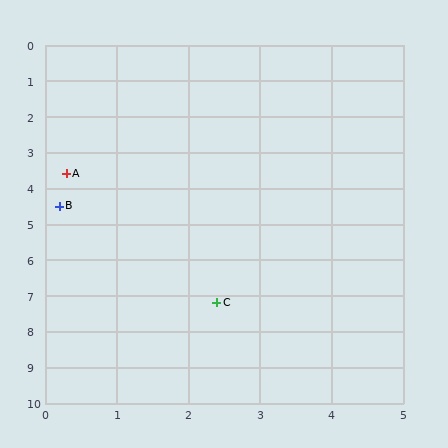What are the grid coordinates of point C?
Point C is at approximately (2.4, 7.2).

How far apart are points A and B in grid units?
Points A and B are about 0.9 grid units apart.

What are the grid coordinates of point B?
Point B is at approximately (0.2, 4.5).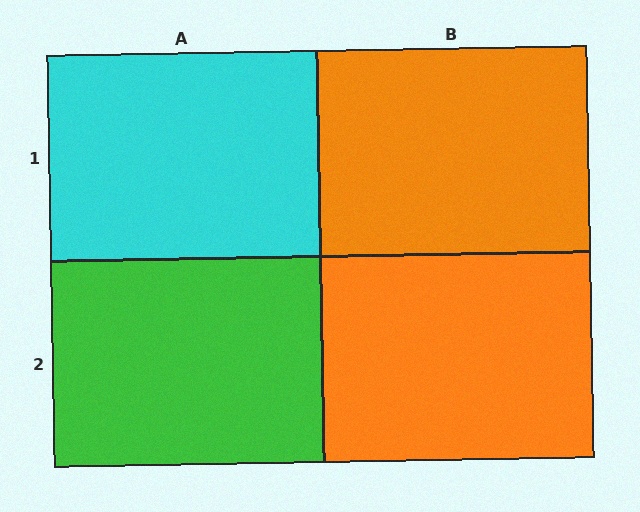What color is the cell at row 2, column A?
Green.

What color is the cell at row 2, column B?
Orange.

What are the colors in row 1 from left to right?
Cyan, orange.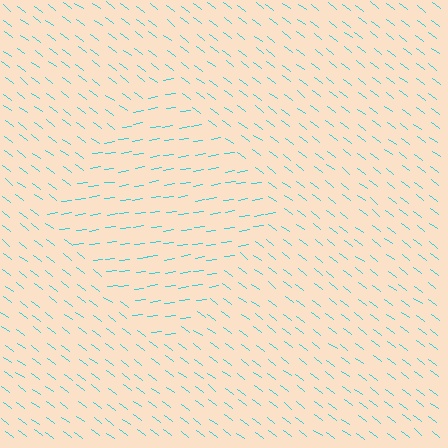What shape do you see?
I see a diamond.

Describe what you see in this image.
The image is filled with small cyan line segments. A diamond region in the image has lines oriented differently from the surrounding lines, creating a visible texture boundary.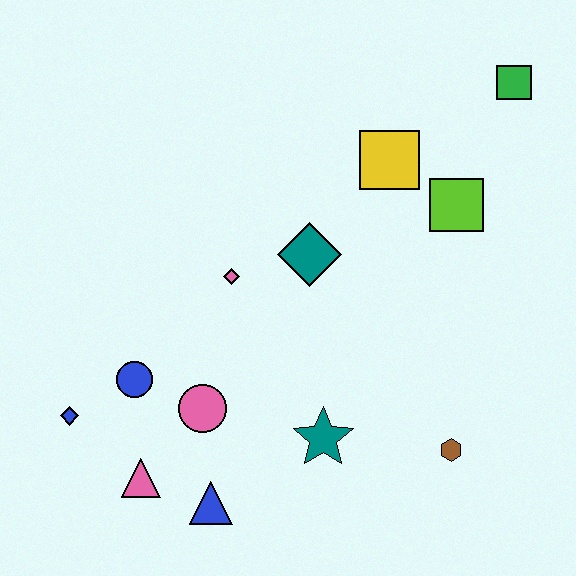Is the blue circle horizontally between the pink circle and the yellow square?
No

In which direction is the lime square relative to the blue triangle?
The lime square is above the blue triangle.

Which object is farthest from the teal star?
The green square is farthest from the teal star.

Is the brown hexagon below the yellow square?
Yes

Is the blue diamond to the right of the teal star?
No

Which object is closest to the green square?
The lime square is closest to the green square.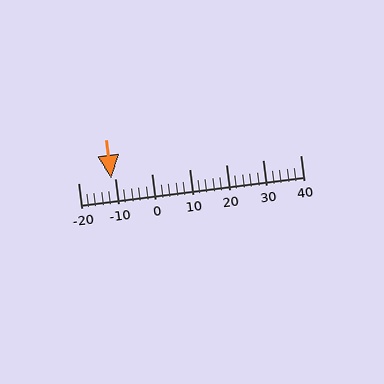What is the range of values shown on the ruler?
The ruler shows values from -20 to 40.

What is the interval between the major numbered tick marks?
The major tick marks are spaced 10 units apart.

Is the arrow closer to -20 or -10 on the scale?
The arrow is closer to -10.